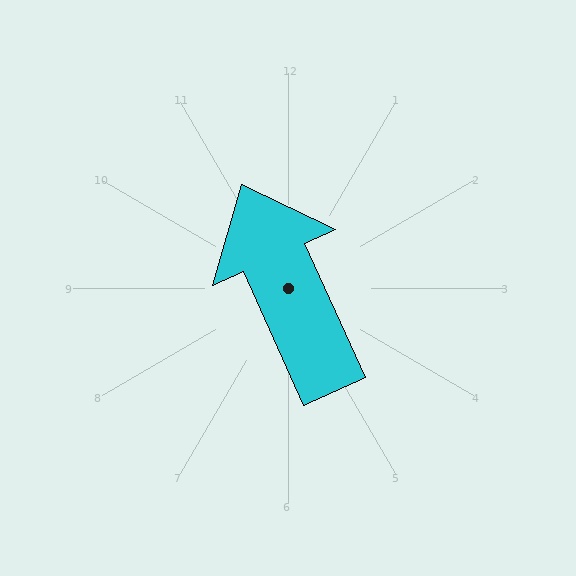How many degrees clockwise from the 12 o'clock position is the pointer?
Approximately 336 degrees.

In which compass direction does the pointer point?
Northwest.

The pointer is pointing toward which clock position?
Roughly 11 o'clock.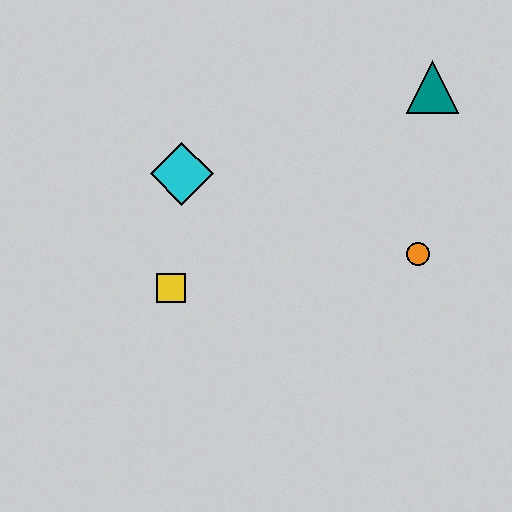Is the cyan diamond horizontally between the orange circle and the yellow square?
Yes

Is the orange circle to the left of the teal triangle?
Yes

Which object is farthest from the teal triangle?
The yellow square is farthest from the teal triangle.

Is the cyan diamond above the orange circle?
Yes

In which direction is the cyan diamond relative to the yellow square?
The cyan diamond is above the yellow square.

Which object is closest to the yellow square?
The cyan diamond is closest to the yellow square.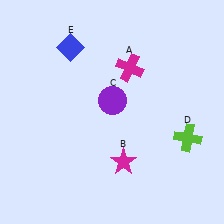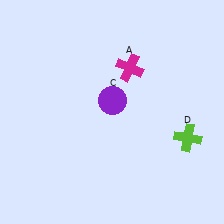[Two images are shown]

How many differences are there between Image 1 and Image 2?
There are 2 differences between the two images.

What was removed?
The magenta star (B), the blue diamond (E) were removed in Image 2.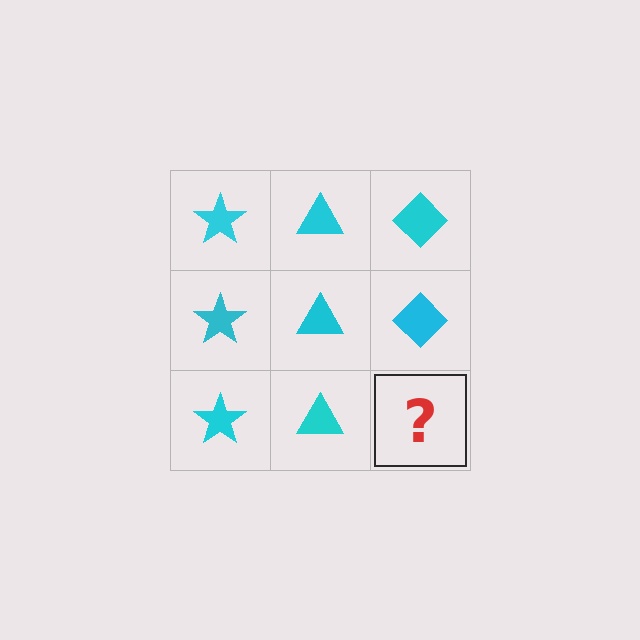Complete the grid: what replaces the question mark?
The question mark should be replaced with a cyan diamond.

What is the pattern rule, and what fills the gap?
The rule is that each column has a consistent shape. The gap should be filled with a cyan diamond.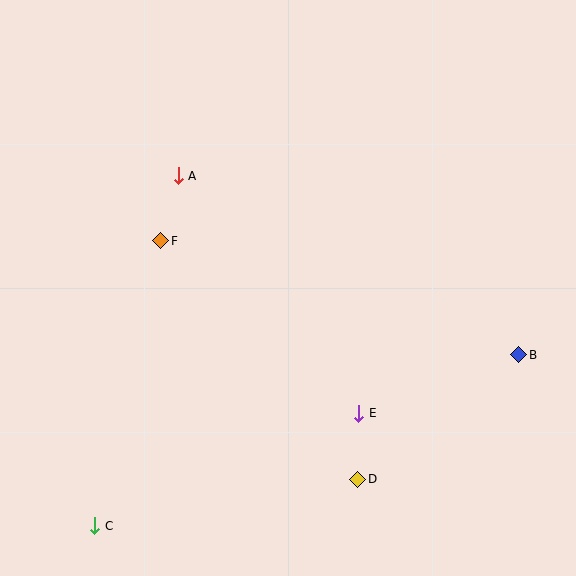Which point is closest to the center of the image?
Point F at (161, 241) is closest to the center.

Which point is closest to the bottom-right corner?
Point B is closest to the bottom-right corner.